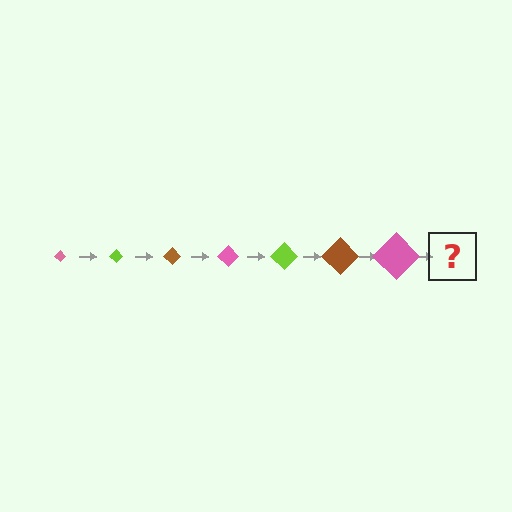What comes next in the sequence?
The next element should be a lime diamond, larger than the previous one.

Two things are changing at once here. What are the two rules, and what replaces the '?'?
The two rules are that the diamond grows larger each step and the color cycles through pink, lime, and brown. The '?' should be a lime diamond, larger than the previous one.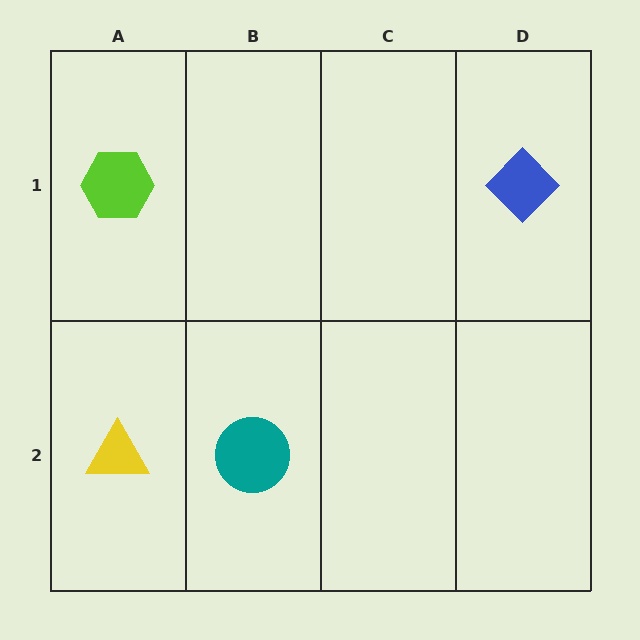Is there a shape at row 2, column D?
No, that cell is empty.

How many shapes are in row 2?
2 shapes.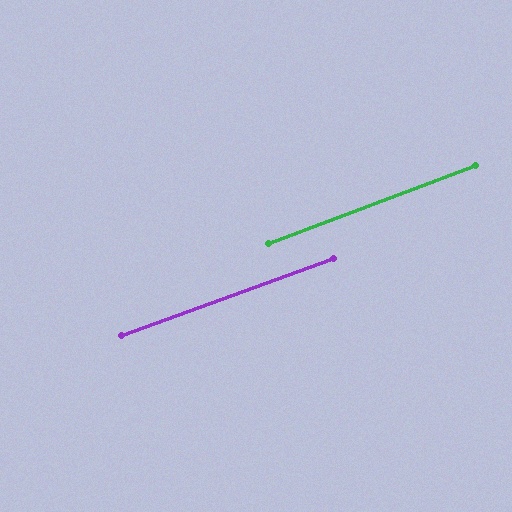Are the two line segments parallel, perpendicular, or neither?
Parallel — their directions differ by only 0.7°.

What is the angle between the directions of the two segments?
Approximately 1 degree.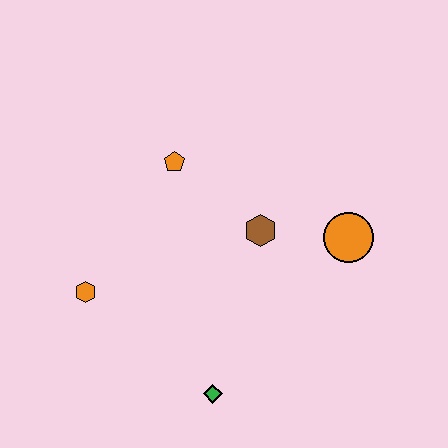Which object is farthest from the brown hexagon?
The orange hexagon is farthest from the brown hexagon.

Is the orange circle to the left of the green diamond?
No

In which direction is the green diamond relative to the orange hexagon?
The green diamond is to the right of the orange hexagon.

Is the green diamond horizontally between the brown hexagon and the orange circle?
No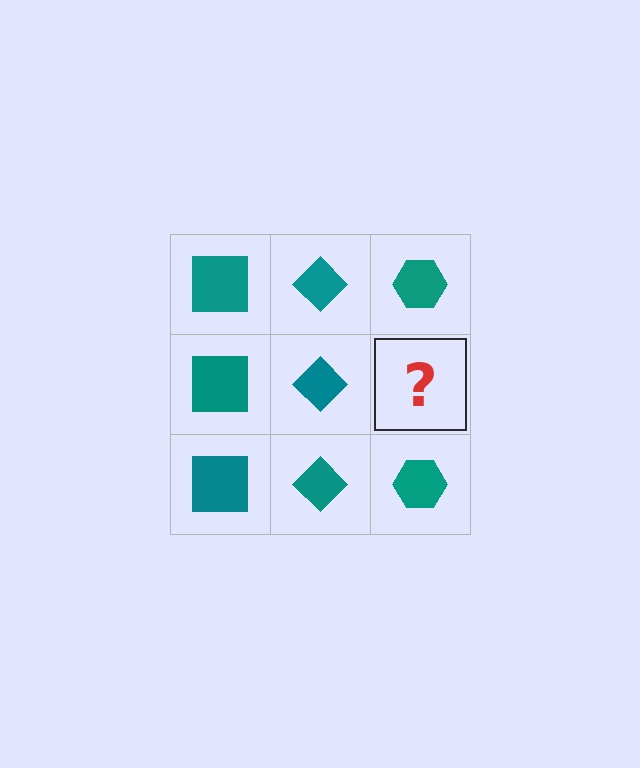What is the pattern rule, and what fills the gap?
The rule is that each column has a consistent shape. The gap should be filled with a teal hexagon.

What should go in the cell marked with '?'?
The missing cell should contain a teal hexagon.